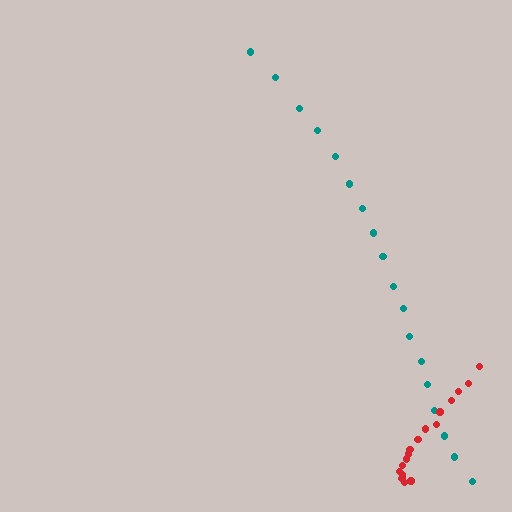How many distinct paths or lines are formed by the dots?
There are 2 distinct paths.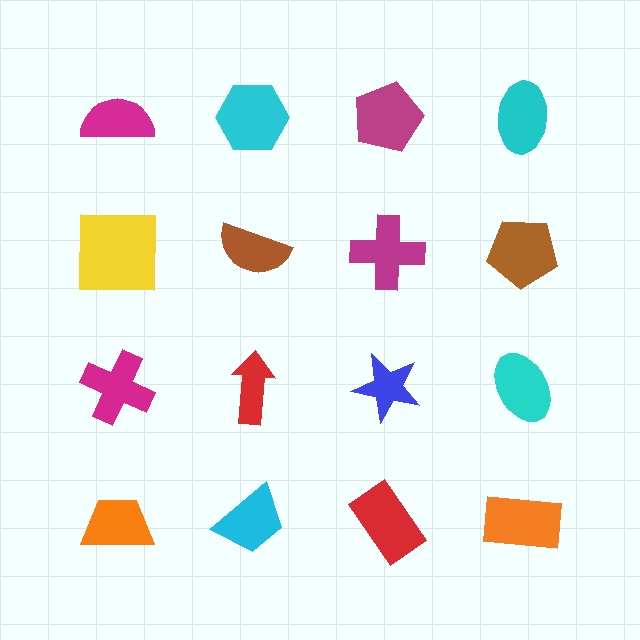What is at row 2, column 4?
A brown pentagon.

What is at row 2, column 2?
A brown semicircle.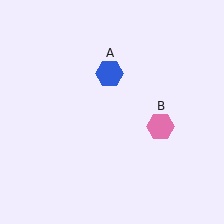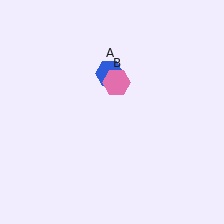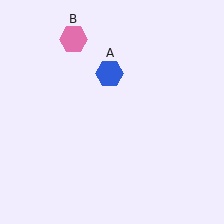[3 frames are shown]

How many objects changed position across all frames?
1 object changed position: pink hexagon (object B).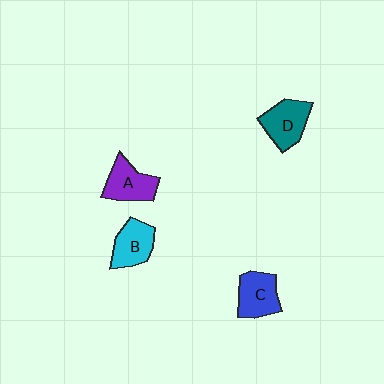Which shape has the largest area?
Shape D (teal).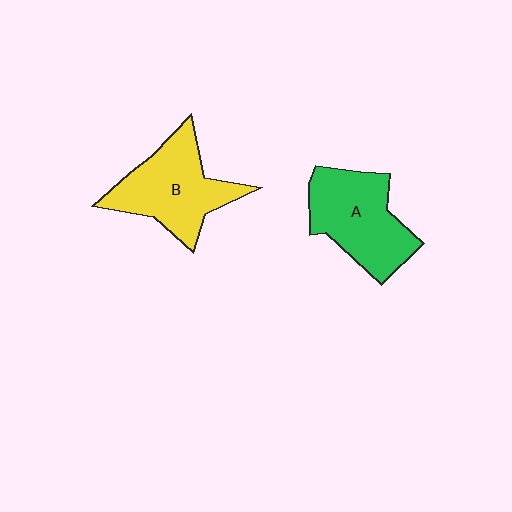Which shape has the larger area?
Shape B (yellow).